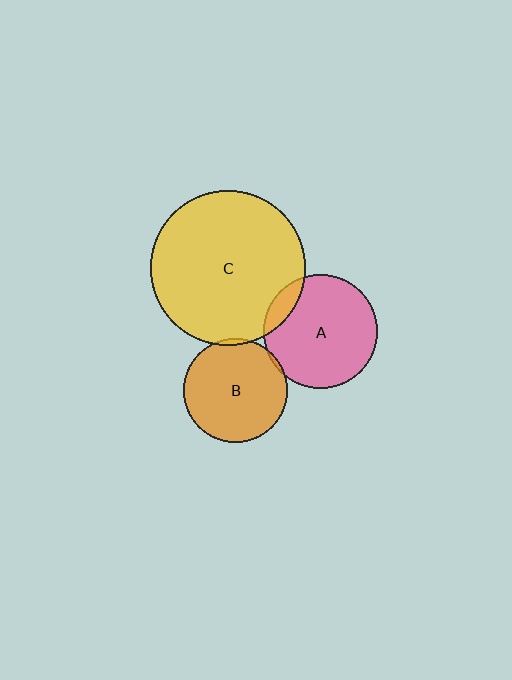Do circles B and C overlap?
Yes.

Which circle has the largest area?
Circle C (yellow).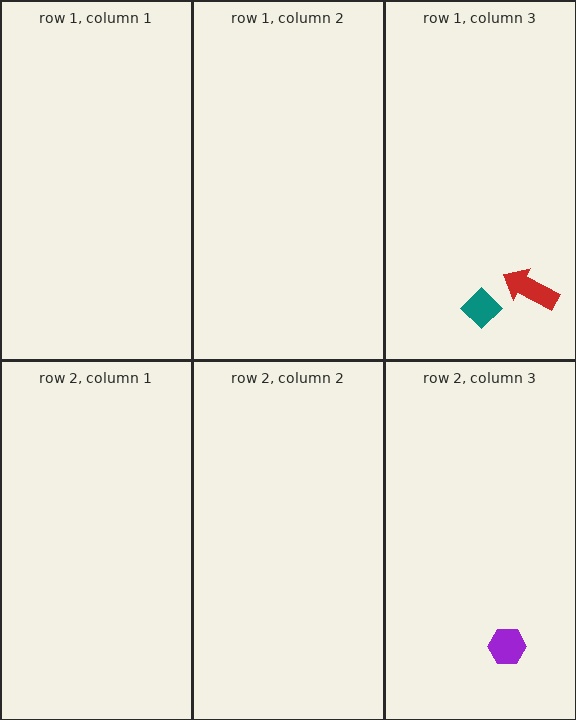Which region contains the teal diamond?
The row 1, column 3 region.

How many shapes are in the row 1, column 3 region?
2.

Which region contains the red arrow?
The row 1, column 3 region.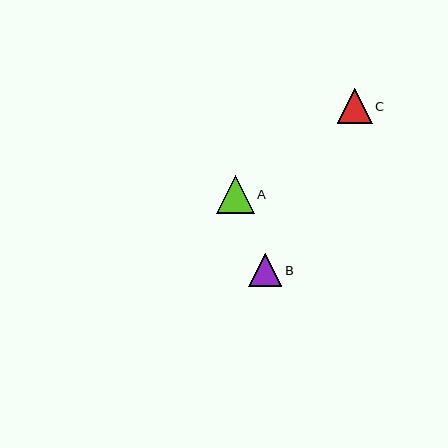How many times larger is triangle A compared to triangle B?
Triangle A is approximately 1.2 times the size of triangle B.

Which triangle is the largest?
Triangle A is the largest with a size of approximately 38 pixels.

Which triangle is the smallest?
Triangle B is the smallest with a size of approximately 33 pixels.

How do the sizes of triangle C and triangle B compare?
Triangle C and triangle B are approximately the same size.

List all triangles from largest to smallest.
From largest to smallest: A, C, B.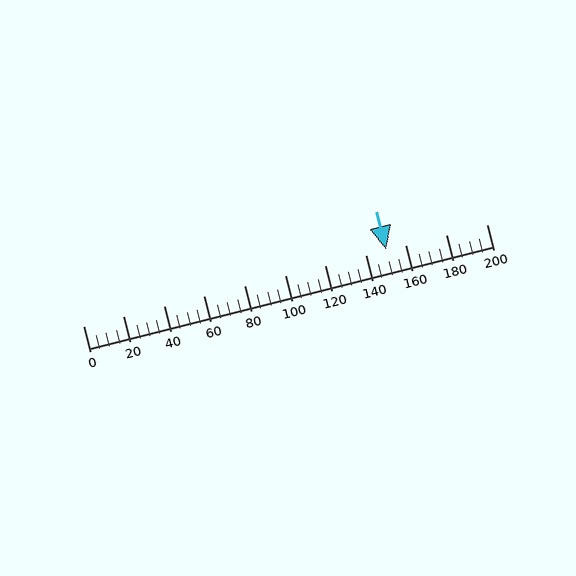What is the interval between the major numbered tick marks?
The major tick marks are spaced 20 units apart.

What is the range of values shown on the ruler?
The ruler shows values from 0 to 200.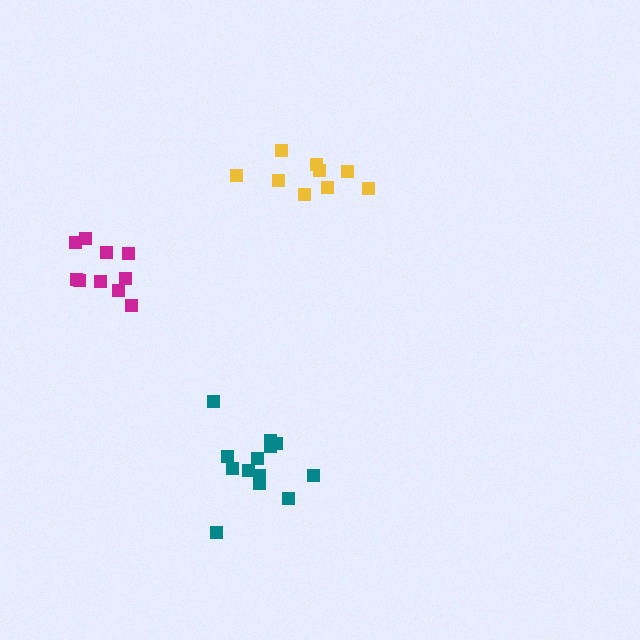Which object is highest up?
The yellow cluster is topmost.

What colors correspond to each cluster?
The clusters are colored: magenta, teal, yellow.